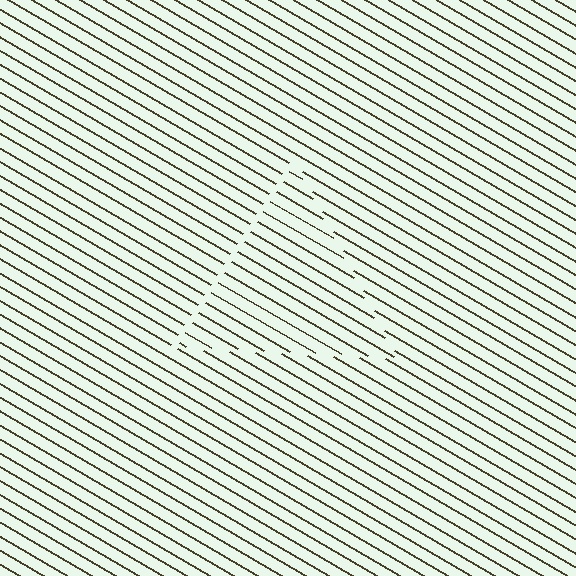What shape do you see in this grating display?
An illusory triangle. The interior of the shape contains the same grating, shifted by half a period — the contour is defined by the phase discontinuity where line-ends from the inner and outer gratings abut.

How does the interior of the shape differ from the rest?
The interior of the shape contains the same grating, shifted by half a period — the contour is defined by the phase discontinuity where line-ends from the inner and outer gratings abut.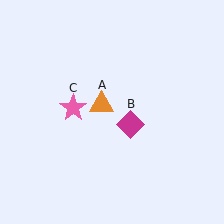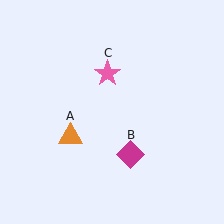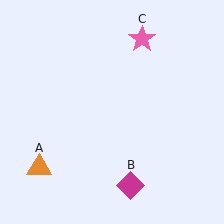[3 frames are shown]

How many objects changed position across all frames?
3 objects changed position: orange triangle (object A), magenta diamond (object B), pink star (object C).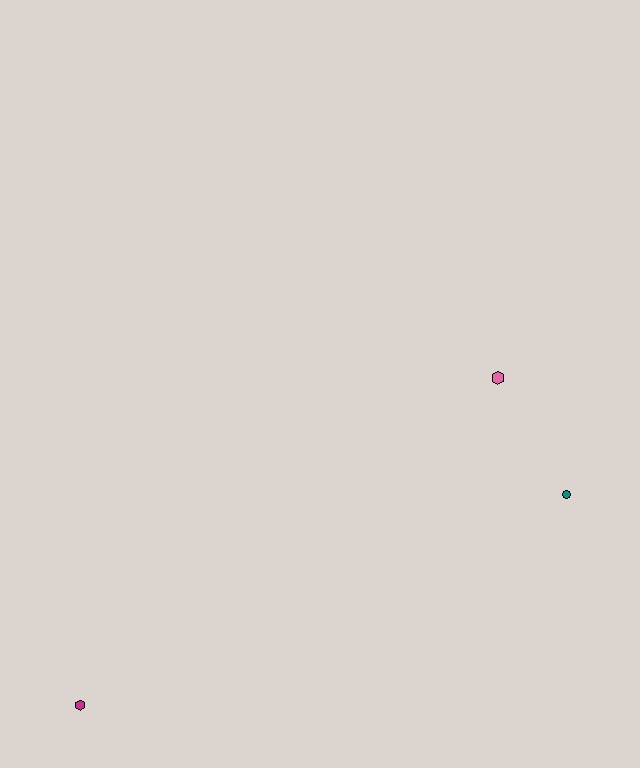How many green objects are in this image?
There are no green objects.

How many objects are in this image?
There are 3 objects.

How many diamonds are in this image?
There are no diamonds.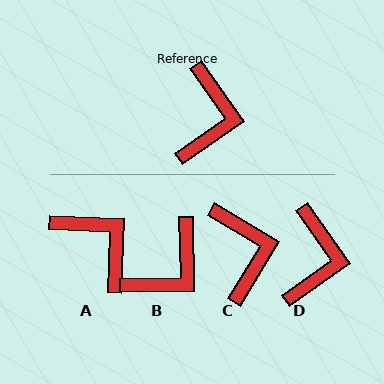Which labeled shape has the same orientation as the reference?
D.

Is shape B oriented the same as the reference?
No, it is off by about 34 degrees.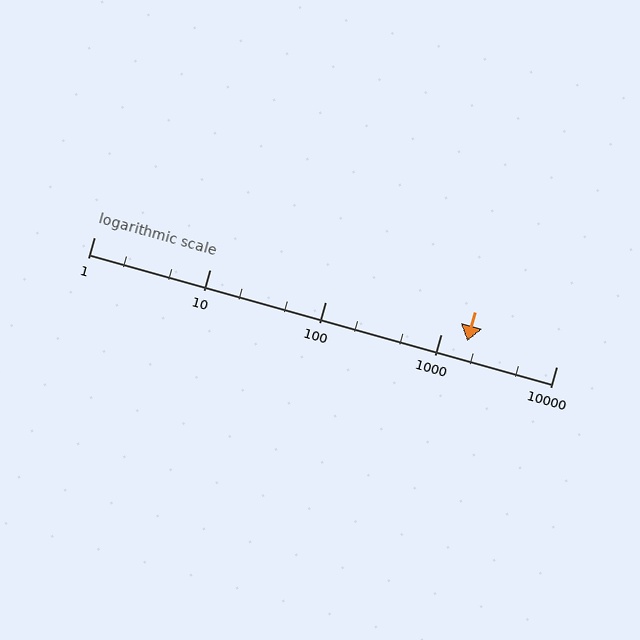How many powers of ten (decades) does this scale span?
The scale spans 4 decades, from 1 to 10000.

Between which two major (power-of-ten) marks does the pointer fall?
The pointer is between 1000 and 10000.